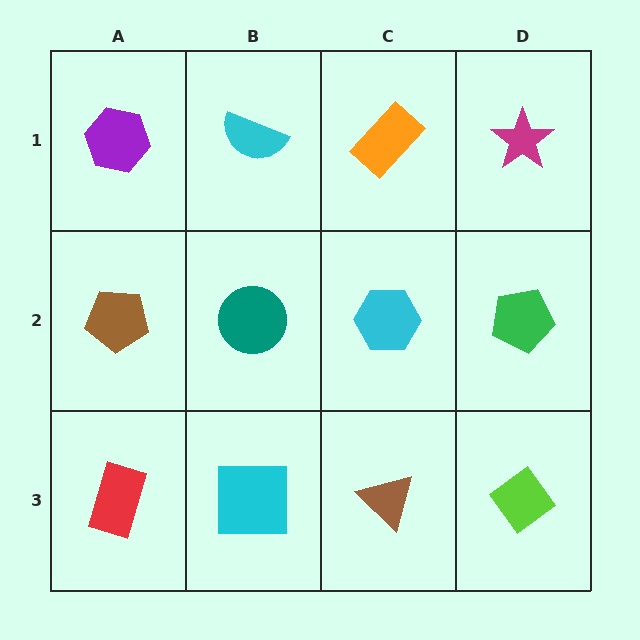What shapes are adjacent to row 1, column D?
A green pentagon (row 2, column D), an orange rectangle (row 1, column C).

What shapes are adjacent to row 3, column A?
A brown pentagon (row 2, column A), a cyan square (row 3, column B).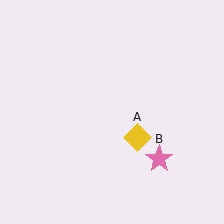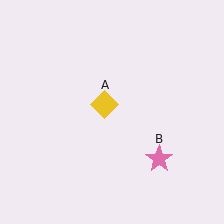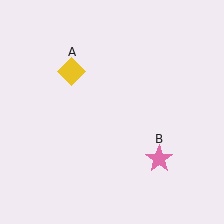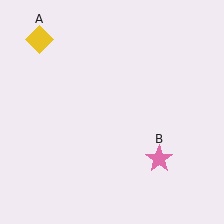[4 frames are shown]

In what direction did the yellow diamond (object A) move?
The yellow diamond (object A) moved up and to the left.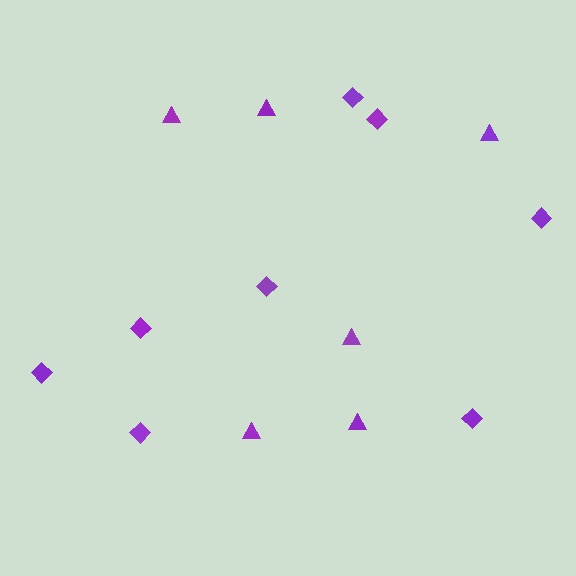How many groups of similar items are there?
There are 2 groups: one group of triangles (6) and one group of diamonds (8).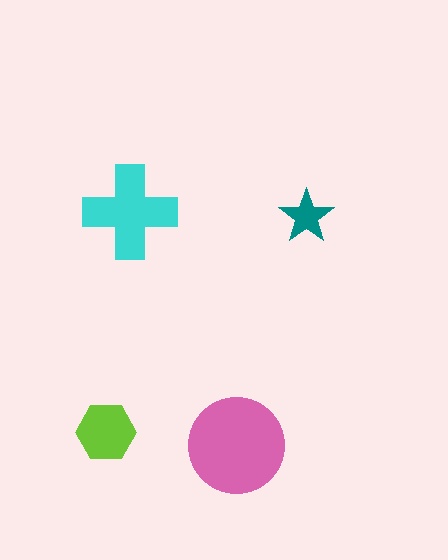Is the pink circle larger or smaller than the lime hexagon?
Larger.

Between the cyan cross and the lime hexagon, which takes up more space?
The cyan cross.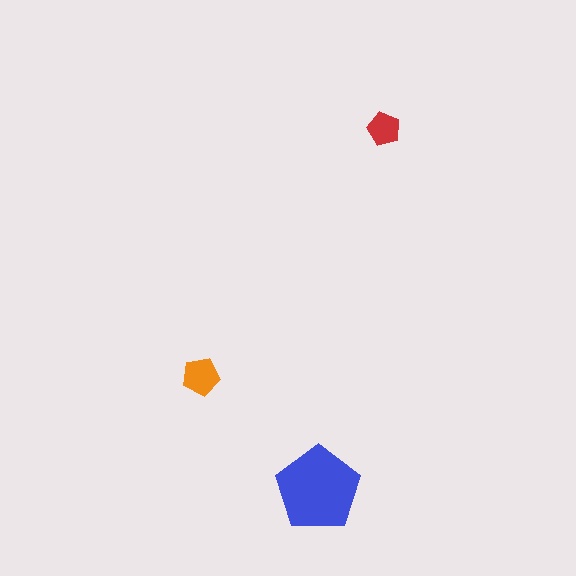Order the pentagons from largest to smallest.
the blue one, the orange one, the red one.